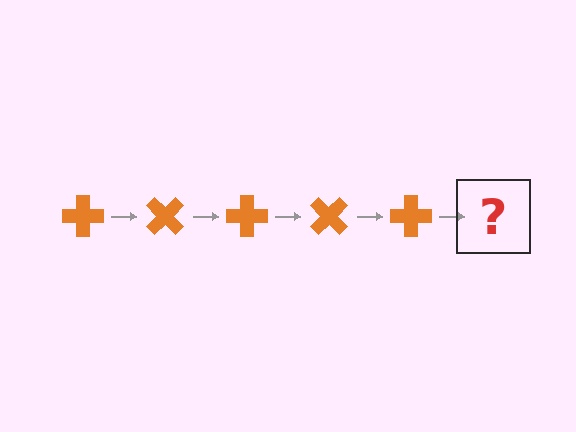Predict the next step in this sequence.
The next step is an orange cross rotated 225 degrees.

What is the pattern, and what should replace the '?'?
The pattern is that the cross rotates 45 degrees each step. The '?' should be an orange cross rotated 225 degrees.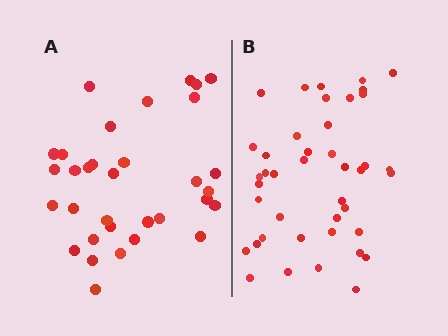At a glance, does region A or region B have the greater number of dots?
Region B (the right region) has more dots.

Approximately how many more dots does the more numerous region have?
Region B has roughly 8 or so more dots than region A.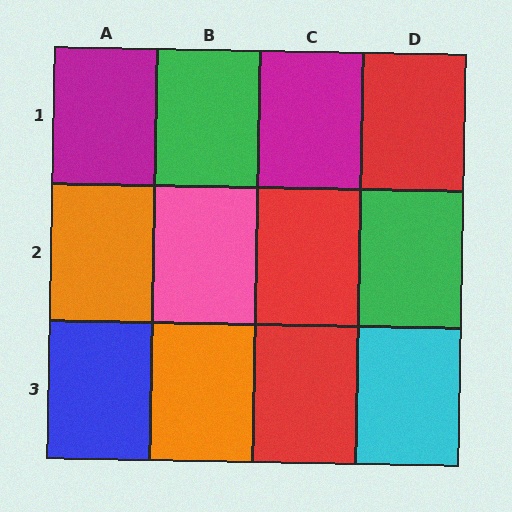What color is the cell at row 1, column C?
Magenta.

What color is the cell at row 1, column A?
Magenta.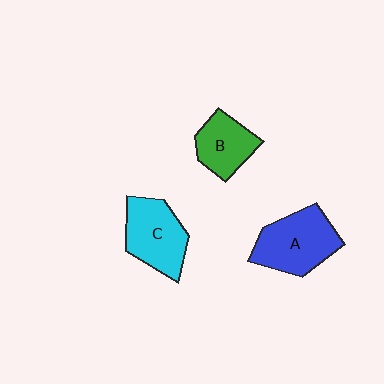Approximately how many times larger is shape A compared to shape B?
Approximately 1.4 times.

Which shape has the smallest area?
Shape B (green).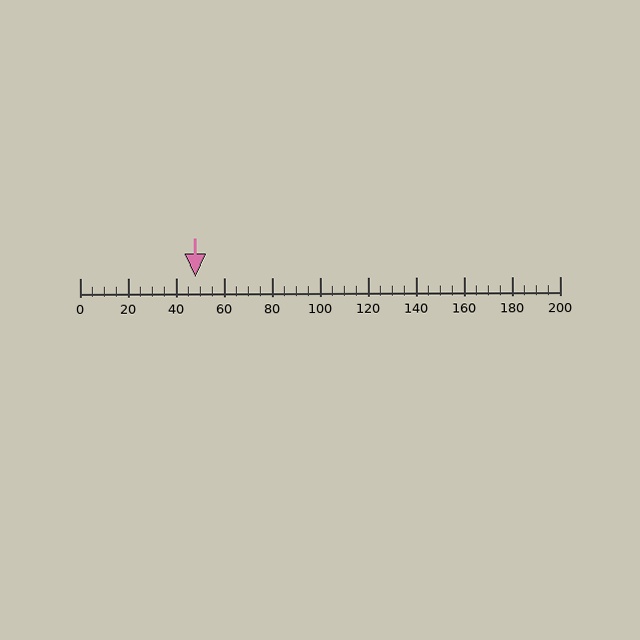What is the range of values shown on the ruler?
The ruler shows values from 0 to 200.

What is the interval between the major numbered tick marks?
The major tick marks are spaced 20 units apart.